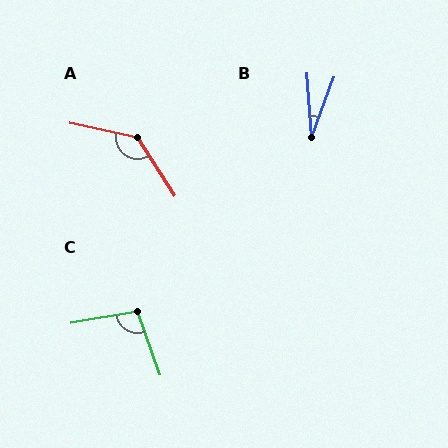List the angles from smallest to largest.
B (25°), C (100°), A (135°).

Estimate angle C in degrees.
Approximately 100 degrees.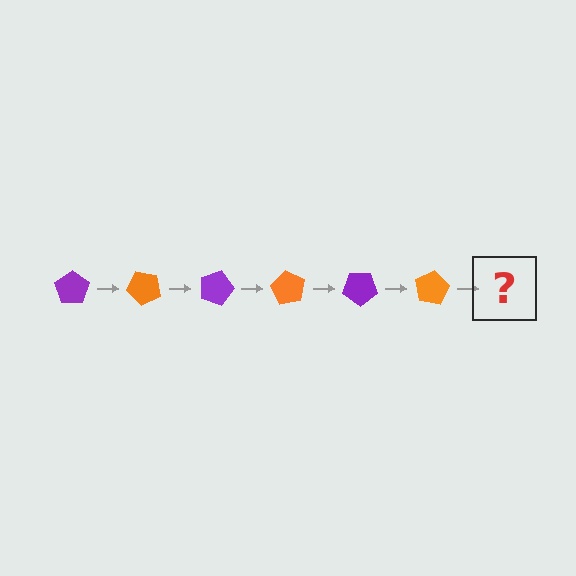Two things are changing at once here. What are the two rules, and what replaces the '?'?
The two rules are that it rotates 45 degrees each step and the color cycles through purple and orange. The '?' should be a purple pentagon, rotated 270 degrees from the start.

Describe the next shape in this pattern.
It should be a purple pentagon, rotated 270 degrees from the start.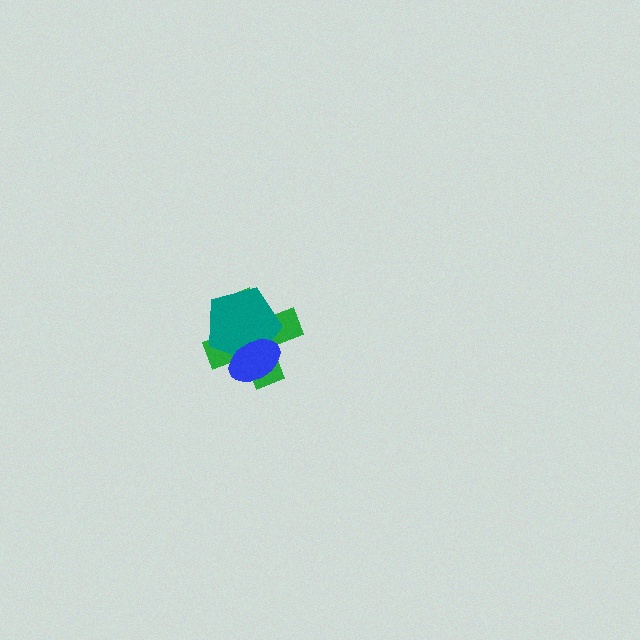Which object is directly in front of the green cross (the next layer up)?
The teal pentagon is directly in front of the green cross.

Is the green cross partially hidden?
Yes, it is partially covered by another shape.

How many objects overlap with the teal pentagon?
2 objects overlap with the teal pentagon.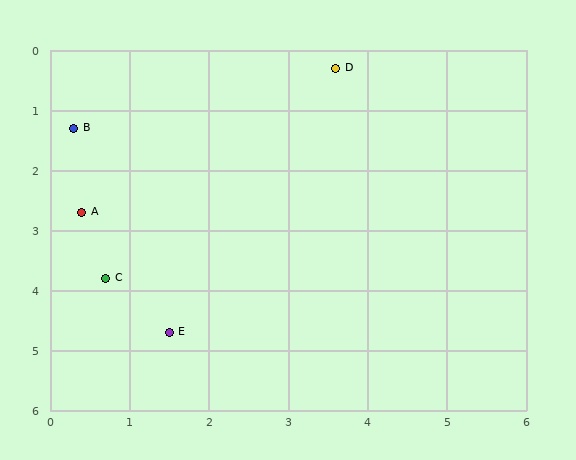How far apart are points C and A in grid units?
Points C and A are about 1.1 grid units apart.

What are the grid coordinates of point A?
Point A is at approximately (0.4, 2.7).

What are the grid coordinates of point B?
Point B is at approximately (0.3, 1.3).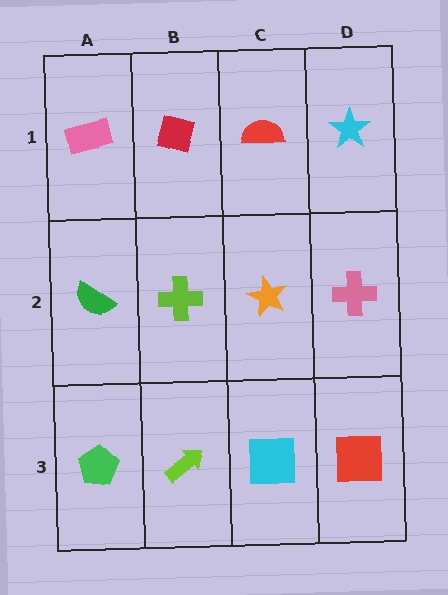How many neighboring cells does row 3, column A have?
2.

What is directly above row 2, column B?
A red square.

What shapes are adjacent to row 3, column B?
A lime cross (row 2, column B), a green pentagon (row 3, column A), a cyan square (row 3, column C).